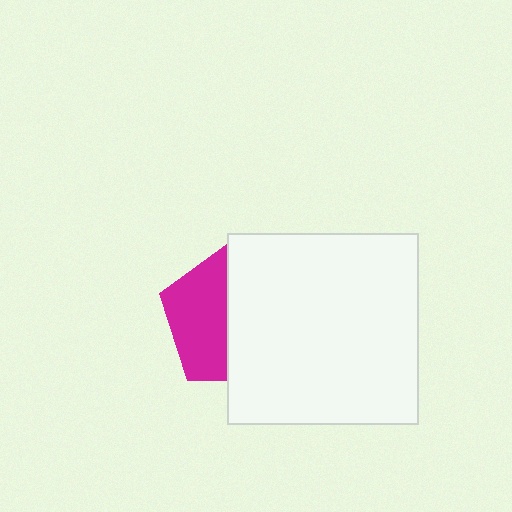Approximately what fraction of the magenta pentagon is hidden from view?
Roughly 56% of the magenta pentagon is hidden behind the white square.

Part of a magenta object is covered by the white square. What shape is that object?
It is a pentagon.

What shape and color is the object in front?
The object in front is a white square.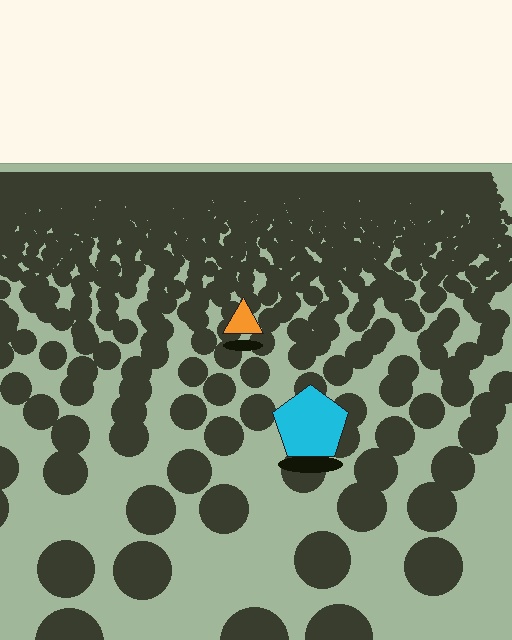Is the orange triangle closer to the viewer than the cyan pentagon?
No. The cyan pentagon is closer — you can tell from the texture gradient: the ground texture is coarser near it.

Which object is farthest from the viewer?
The orange triangle is farthest from the viewer. It appears smaller and the ground texture around it is denser.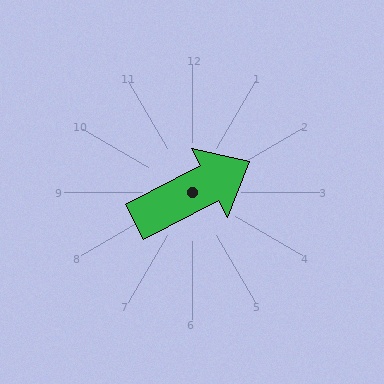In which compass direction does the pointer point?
Northeast.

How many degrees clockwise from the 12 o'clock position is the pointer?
Approximately 62 degrees.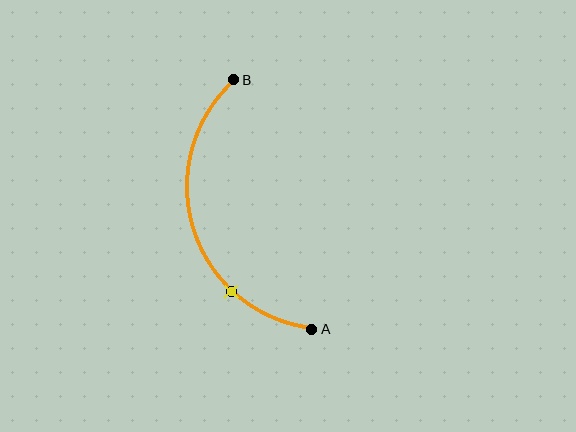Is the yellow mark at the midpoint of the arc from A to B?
No. The yellow mark lies on the arc but is closer to endpoint A. The arc midpoint would be at the point on the curve equidistant along the arc from both A and B.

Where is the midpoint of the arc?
The arc midpoint is the point on the curve farthest from the straight line joining A and B. It sits to the left of that line.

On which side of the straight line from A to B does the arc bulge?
The arc bulges to the left of the straight line connecting A and B.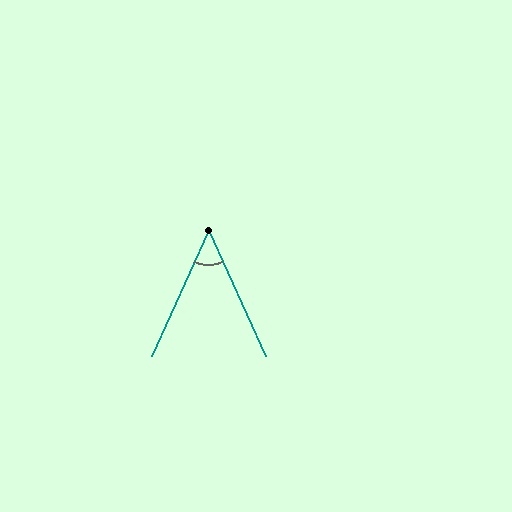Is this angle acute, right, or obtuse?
It is acute.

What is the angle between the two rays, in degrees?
Approximately 49 degrees.